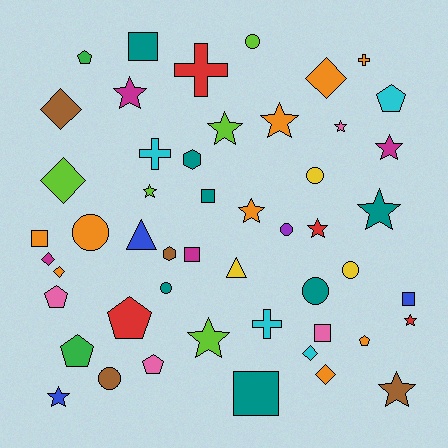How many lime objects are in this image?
There are 5 lime objects.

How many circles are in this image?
There are 8 circles.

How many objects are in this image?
There are 50 objects.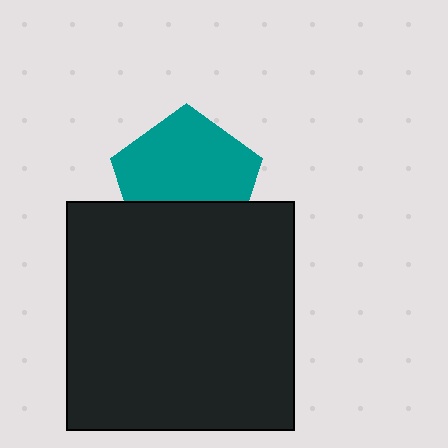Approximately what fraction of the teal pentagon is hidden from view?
Roughly 33% of the teal pentagon is hidden behind the black square.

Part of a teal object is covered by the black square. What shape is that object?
It is a pentagon.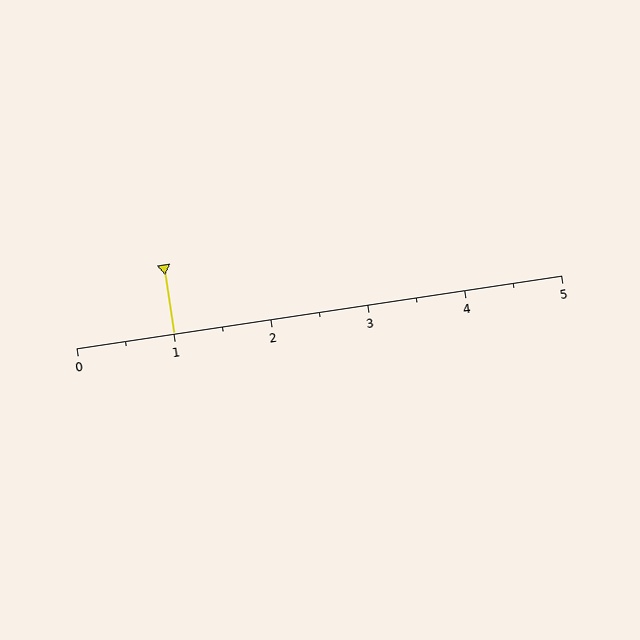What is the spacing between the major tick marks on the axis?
The major ticks are spaced 1 apart.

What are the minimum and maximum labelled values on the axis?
The axis runs from 0 to 5.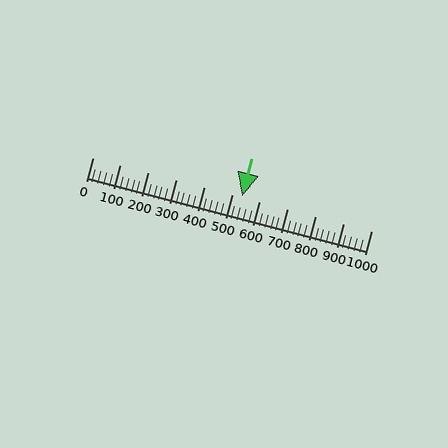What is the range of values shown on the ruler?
The ruler shows values from 0 to 1000.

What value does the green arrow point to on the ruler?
The green arrow points to approximately 536.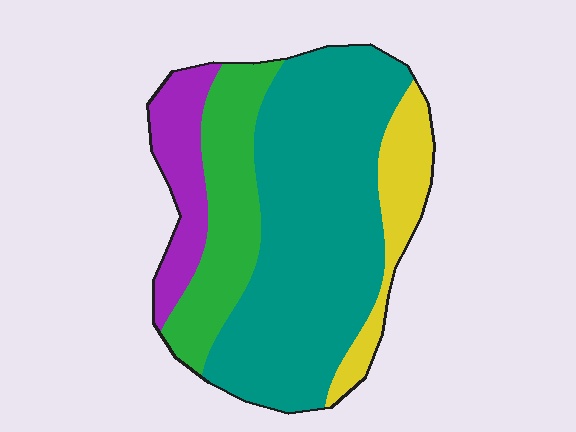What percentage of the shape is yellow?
Yellow takes up about one eighth (1/8) of the shape.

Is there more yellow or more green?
Green.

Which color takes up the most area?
Teal, at roughly 55%.